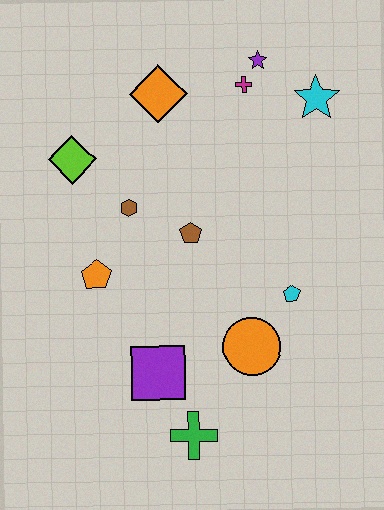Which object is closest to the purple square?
The green cross is closest to the purple square.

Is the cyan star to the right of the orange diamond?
Yes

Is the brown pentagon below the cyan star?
Yes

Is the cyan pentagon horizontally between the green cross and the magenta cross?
No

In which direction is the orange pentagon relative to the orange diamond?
The orange pentagon is below the orange diamond.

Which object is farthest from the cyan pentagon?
The lime diamond is farthest from the cyan pentagon.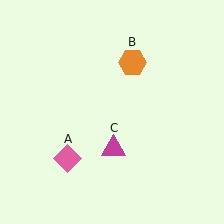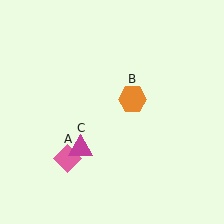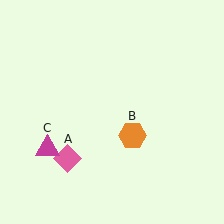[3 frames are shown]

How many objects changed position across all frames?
2 objects changed position: orange hexagon (object B), magenta triangle (object C).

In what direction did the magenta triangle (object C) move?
The magenta triangle (object C) moved left.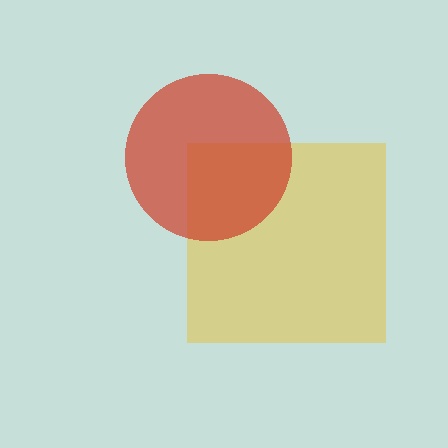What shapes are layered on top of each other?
The layered shapes are: a yellow square, a red circle.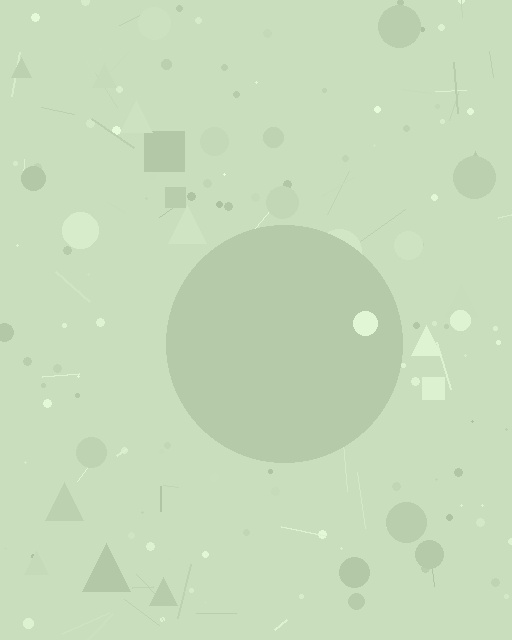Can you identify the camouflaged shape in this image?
The camouflaged shape is a circle.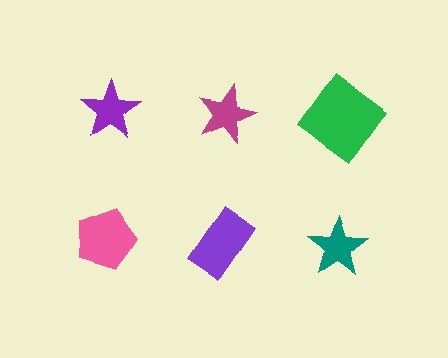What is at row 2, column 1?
A pink pentagon.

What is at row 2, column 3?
A teal star.